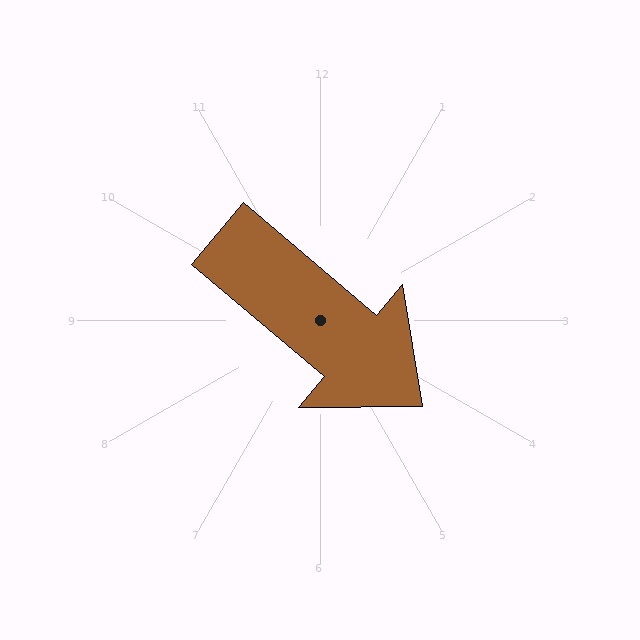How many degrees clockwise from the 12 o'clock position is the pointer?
Approximately 130 degrees.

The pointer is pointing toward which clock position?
Roughly 4 o'clock.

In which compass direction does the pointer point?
Southeast.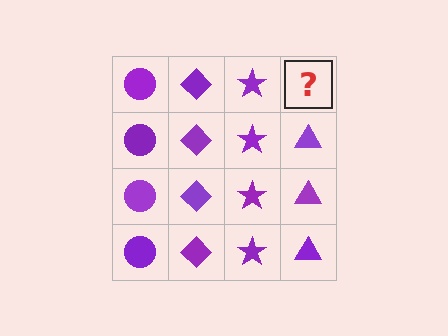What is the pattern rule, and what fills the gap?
The rule is that each column has a consistent shape. The gap should be filled with a purple triangle.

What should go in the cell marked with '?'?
The missing cell should contain a purple triangle.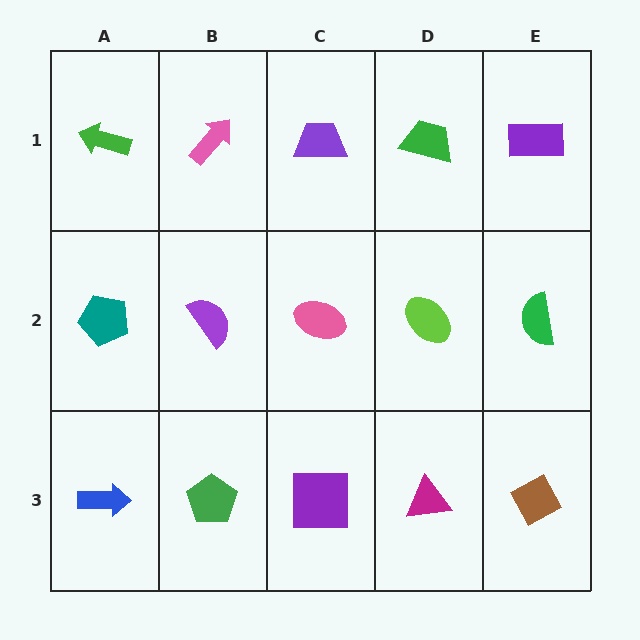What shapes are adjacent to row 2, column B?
A pink arrow (row 1, column B), a green pentagon (row 3, column B), a teal pentagon (row 2, column A), a pink ellipse (row 2, column C).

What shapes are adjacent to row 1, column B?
A purple semicircle (row 2, column B), a green arrow (row 1, column A), a purple trapezoid (row 1, column C).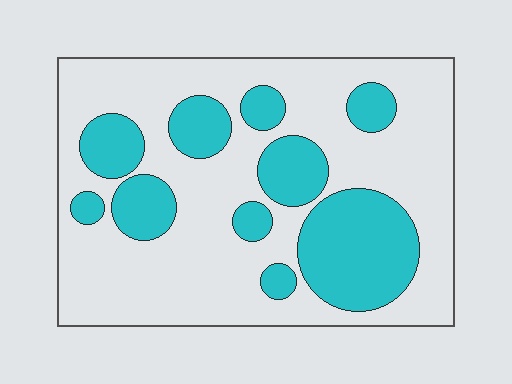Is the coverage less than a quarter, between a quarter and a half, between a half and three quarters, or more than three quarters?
Between a quarter and a half.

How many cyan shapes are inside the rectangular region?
10.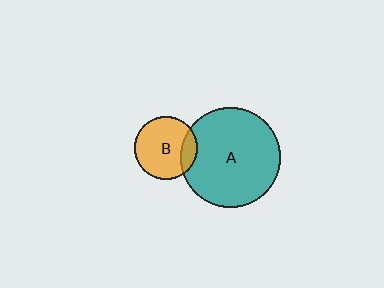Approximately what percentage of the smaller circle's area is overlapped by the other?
Approximately 15%.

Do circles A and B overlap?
Yes.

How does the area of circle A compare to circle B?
Approximately 2.5 times.